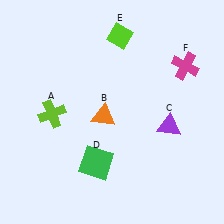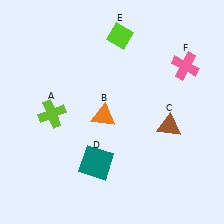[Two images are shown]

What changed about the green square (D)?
In Image 1, D is green. In Image 2, it changed to teal.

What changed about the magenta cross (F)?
In Image 1, F is magenta. In Image 2, it changed to pink.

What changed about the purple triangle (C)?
In Image 1, C is purple. In Image 2, it changed to brown.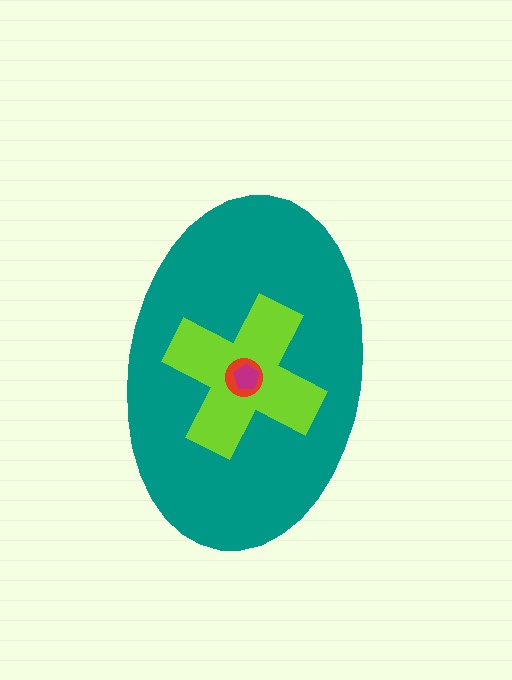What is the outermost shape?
The teal ellipse.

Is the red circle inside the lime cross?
Yes.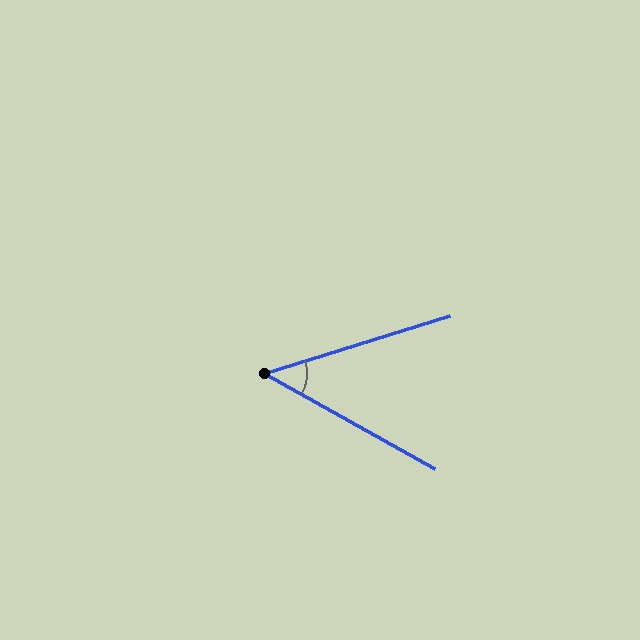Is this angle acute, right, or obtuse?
It is acute.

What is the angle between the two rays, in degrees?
Approximately 47 degrees.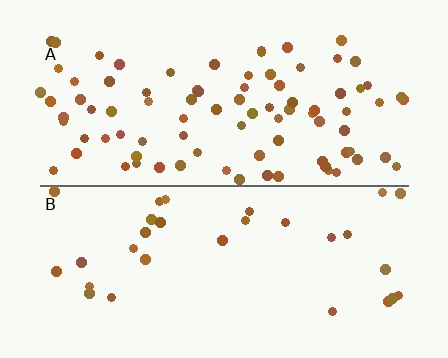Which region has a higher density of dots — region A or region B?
A (the top).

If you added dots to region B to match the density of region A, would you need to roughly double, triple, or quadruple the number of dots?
Approximately triple.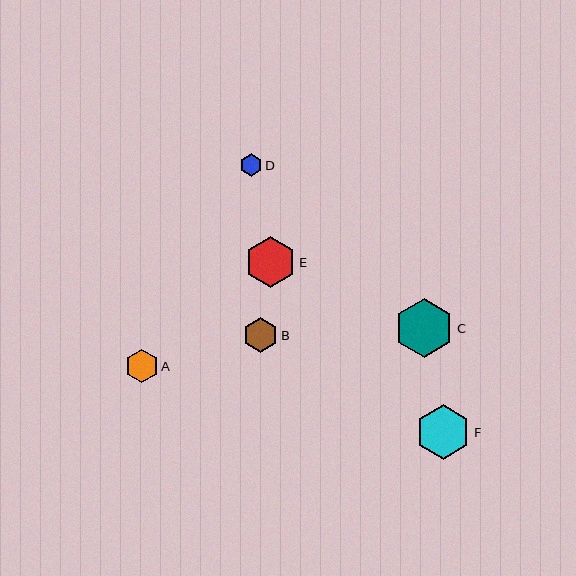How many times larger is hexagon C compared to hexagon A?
Hexagon C is approximately 1.8 times the size of hexagon A.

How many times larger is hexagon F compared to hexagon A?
Hexagon F is approximately 1.6 times the size of hexagon A.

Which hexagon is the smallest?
Hexagon D is the smallest with a size of approximately 22 pixels.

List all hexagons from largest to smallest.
From largest to smallest: C, F, E, B, A, D.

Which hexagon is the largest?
Hexagon C is the largest with a size of approximately 59 pixels.